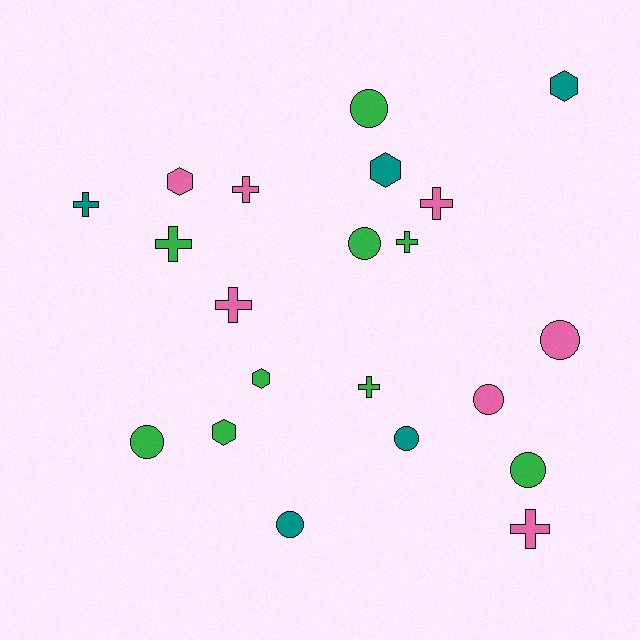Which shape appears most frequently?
Circle, with 8 objects.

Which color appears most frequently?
Green, with 9 objects.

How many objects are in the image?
There are 21 objects.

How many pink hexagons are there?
There is 1 pink hexagon.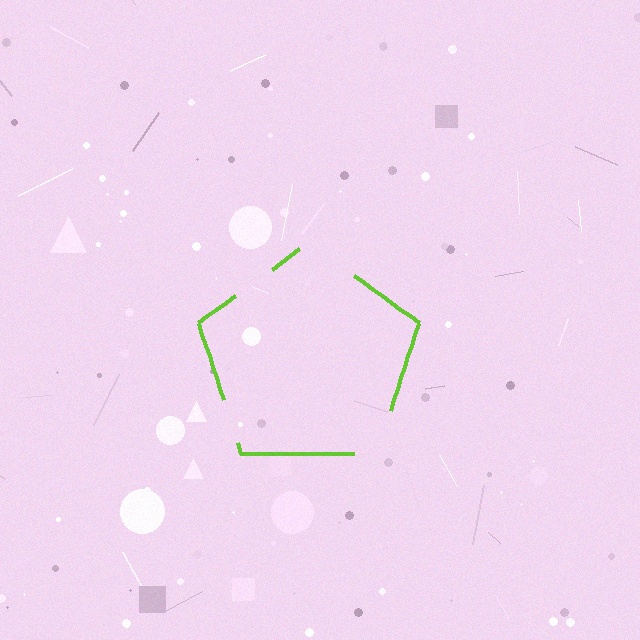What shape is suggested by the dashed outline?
The dashed outline suggests a pentagon.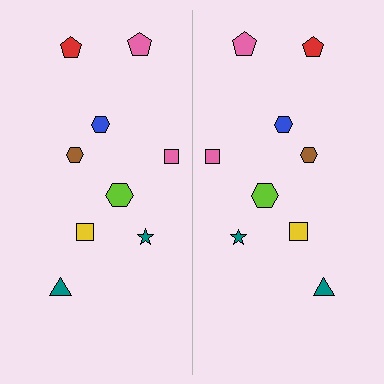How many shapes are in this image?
There are 18 shapes in this image.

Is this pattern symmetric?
Yes, this pattern has bilateral (reflection) symmetry.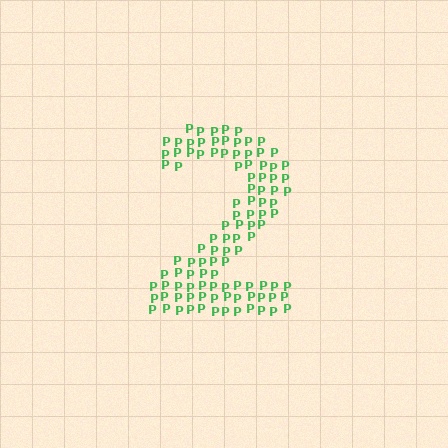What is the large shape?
The large shape is the digit 2.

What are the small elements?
The small elements are letter P's.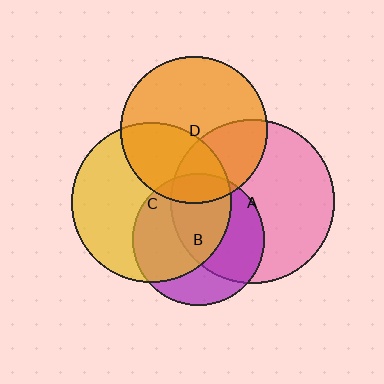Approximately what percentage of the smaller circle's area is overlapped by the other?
Approximately 15%.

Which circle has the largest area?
Circle A (pink).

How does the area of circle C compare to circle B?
Approximately 1.5 times.